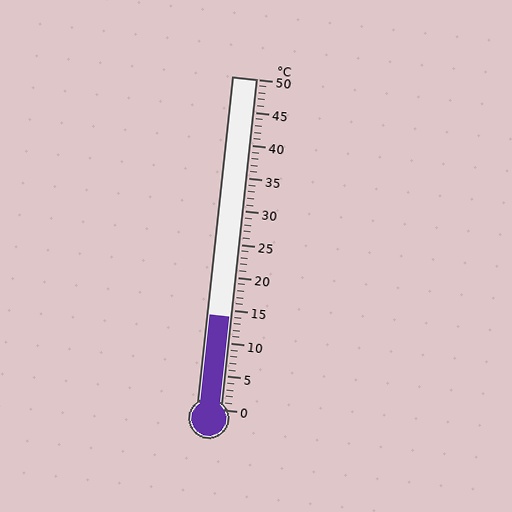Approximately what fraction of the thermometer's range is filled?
The thermometer is filled to approximately 30% of its range.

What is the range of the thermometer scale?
The thermometer scale ranges from 0°C to 50°C.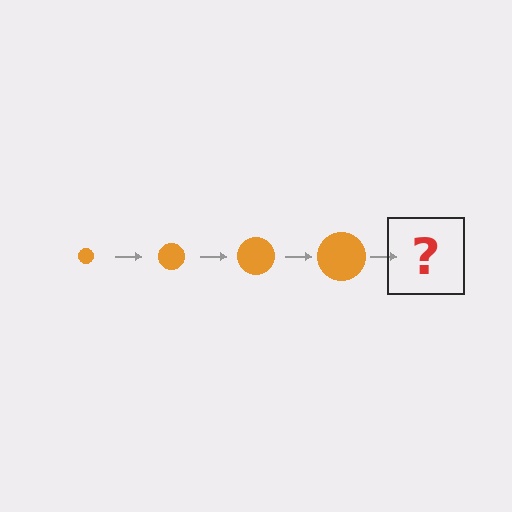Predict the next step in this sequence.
The next step is an orange circle, larger than the previous one.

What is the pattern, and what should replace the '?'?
The pattern is that the circle gets progressively larger each step. The '?' should be an orange circle, larger than the previous one.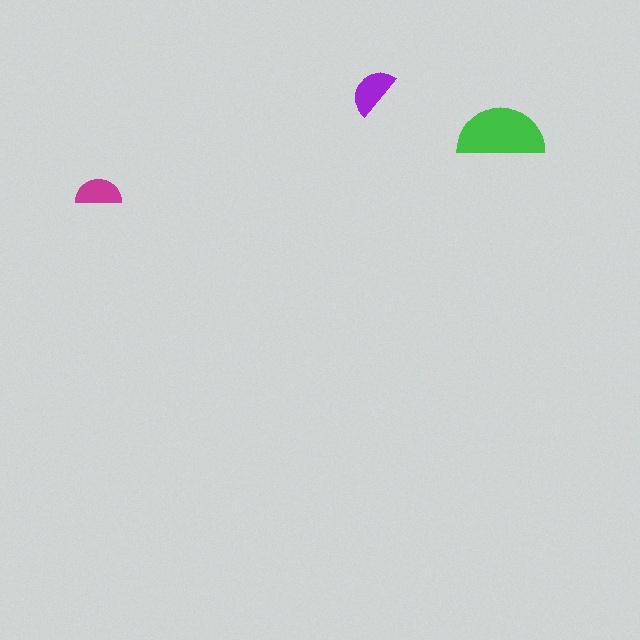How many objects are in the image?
There are 3 objects in the image.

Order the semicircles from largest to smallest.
the green one, the purple one, the magenta one.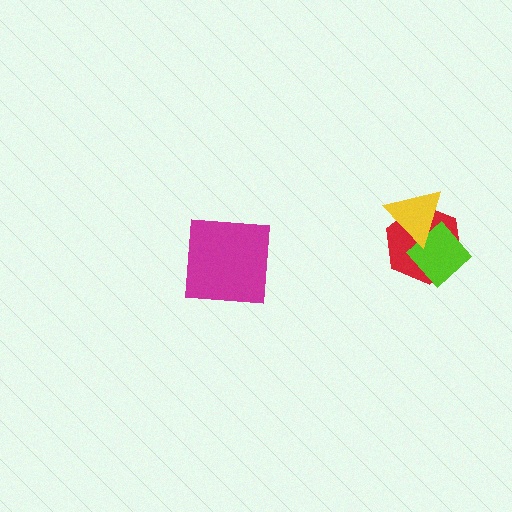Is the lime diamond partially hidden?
Yes, it is partially covered by another shape.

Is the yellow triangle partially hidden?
No, no other shape covers it.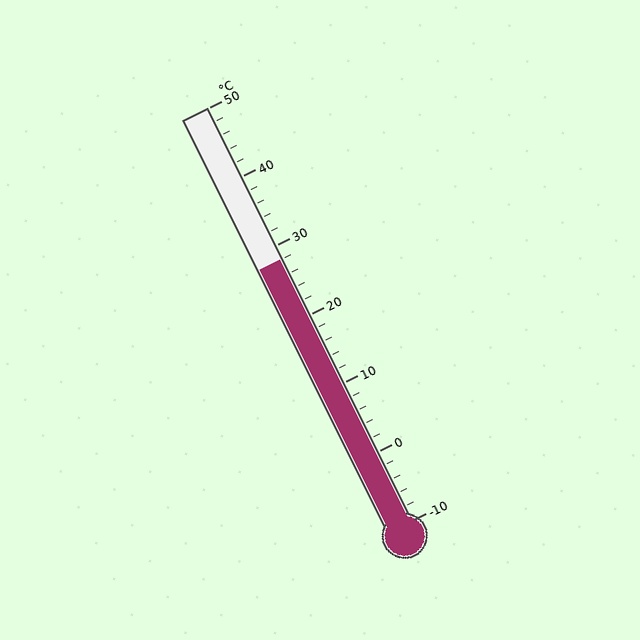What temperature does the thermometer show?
The thermometer shows approximately 28°C.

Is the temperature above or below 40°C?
The temperature is below 40°C.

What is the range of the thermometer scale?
The thermometer scale ranges from -10°C to 50°C.